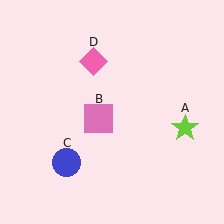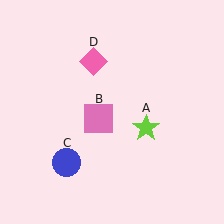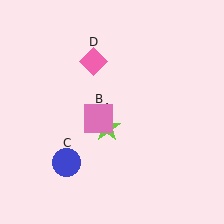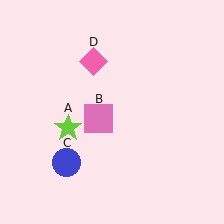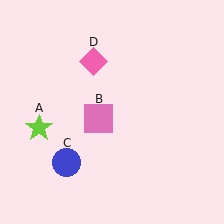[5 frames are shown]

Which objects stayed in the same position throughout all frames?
Pink square (object B) and blue circle (object C) and pink diamond (object D) remained stationary.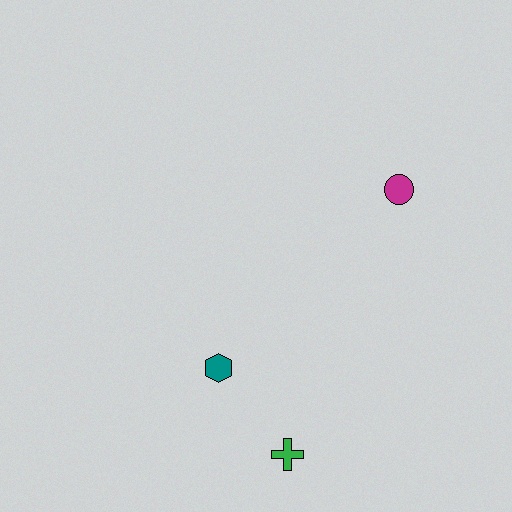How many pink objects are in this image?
There are no pink objects.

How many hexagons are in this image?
There is 1 hexagon.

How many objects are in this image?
There are 3 objects.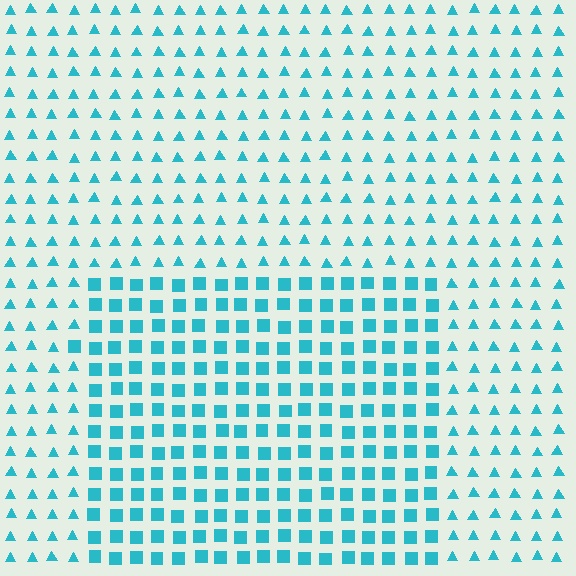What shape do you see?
I see a rectangle.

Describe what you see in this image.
The image is filled with small cyan elements arranged in a uniform grid. A rectangle-shaped region contains squares, while the surrounding area contains triangles. The boundary is defined purely by the change in element shape.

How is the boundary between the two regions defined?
The boundary is defined by a change in element shape: squares inside vs. triangles outside. All elements share the same color and spacing.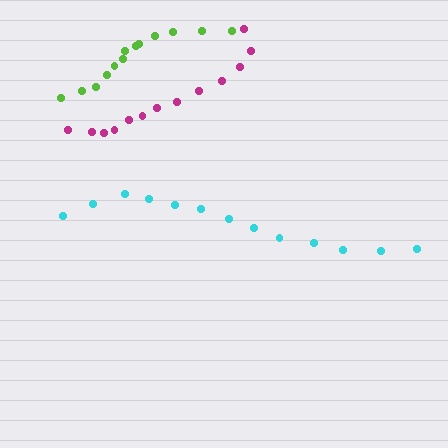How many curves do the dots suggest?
There are 3 distinct paths.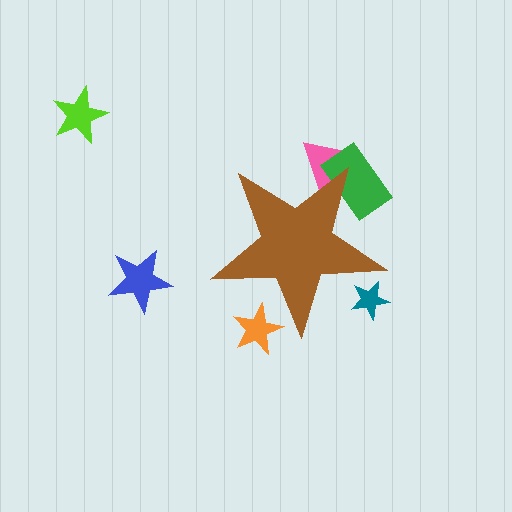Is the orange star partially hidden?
Yes, the orange star is partially hidden behind the brown star.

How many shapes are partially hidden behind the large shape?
4 shapes are partially hidden.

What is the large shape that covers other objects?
A brown star.